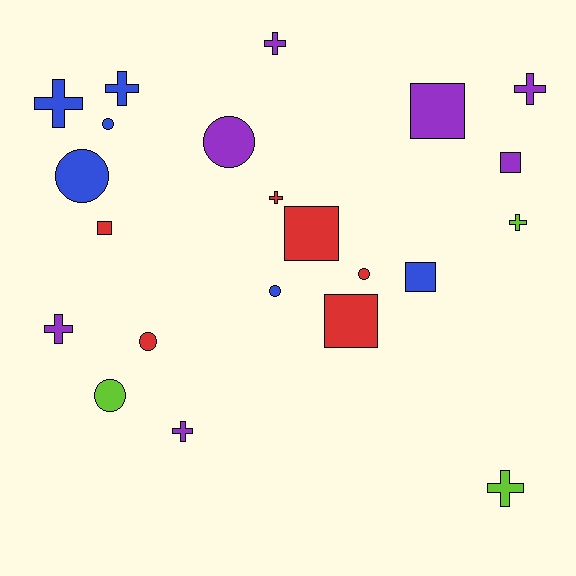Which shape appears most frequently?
Cross, with 9 objects.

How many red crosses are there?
There is 1 red cross.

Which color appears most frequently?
Purple, with 7 objects.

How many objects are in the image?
There are 22 objects.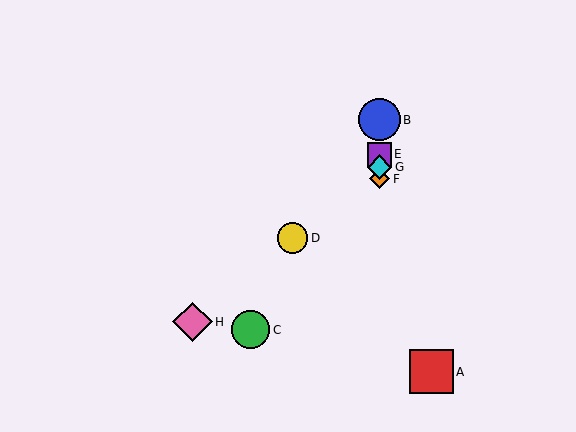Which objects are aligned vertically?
Objects B, E, F, G are aligned vertically.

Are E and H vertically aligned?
No, E is at x≈379 and H is at x≈193.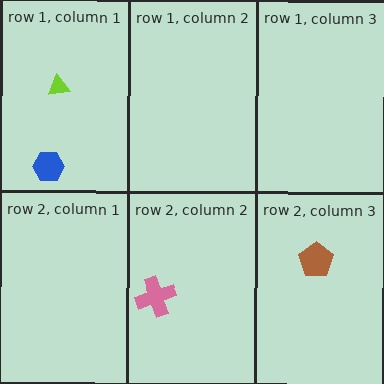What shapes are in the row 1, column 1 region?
The blue hexagon, the lime triangle.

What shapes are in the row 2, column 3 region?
The brown pentagon.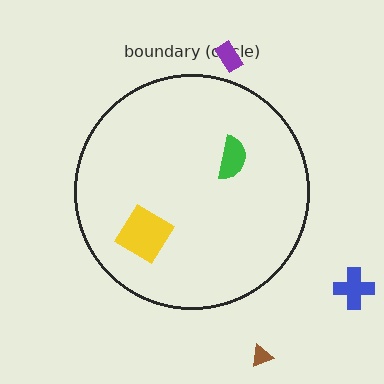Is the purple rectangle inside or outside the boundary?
Outside.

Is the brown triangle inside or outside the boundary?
Outside.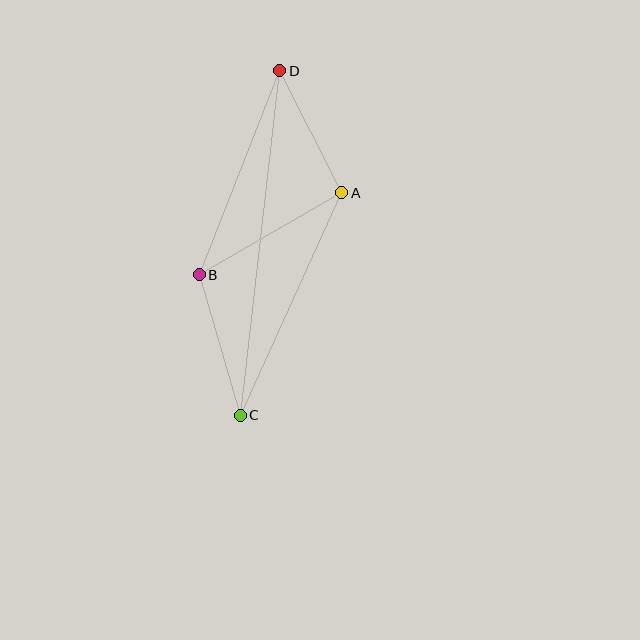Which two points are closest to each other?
Points A and D are closest to each other.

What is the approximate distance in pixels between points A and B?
The distance between A and B is approximately 164 pixels.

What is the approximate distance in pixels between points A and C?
The distance between A and C is approximately 245 pixels.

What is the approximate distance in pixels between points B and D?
The distance between B and D is approximately 219 pixels.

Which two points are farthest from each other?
Points C and D are farthest from each other.